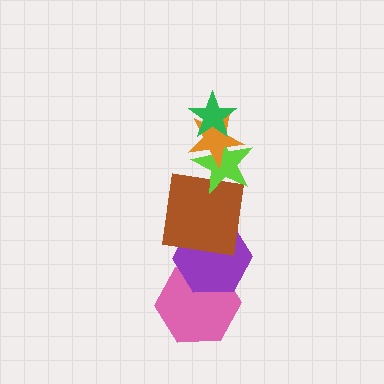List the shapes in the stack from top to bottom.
From top to bottom: the green star, the orange star, the lime star, the brown square, the purple hexagon, the pink hexagon.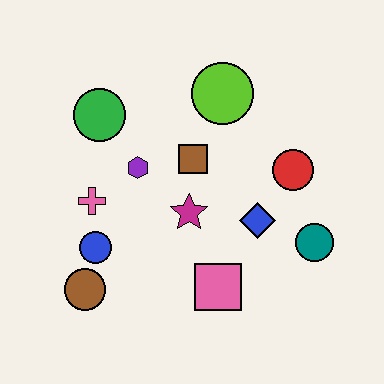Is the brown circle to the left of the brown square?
Yes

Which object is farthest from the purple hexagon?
The teal circle is farthest from the purple hexagon.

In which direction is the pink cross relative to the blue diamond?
The pink cross is to the left of the blue diamond.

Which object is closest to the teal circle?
The blue diamond is closest to the teal circle.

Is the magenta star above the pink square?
Yes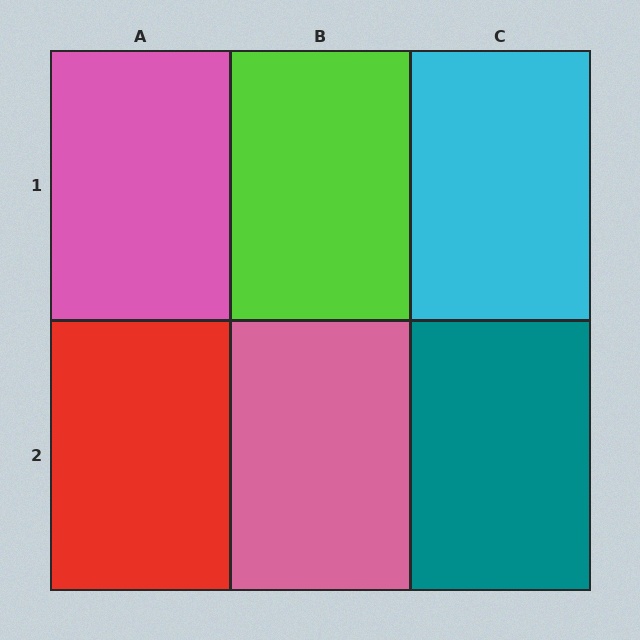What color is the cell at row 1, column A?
Pink.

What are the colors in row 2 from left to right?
Red, pink, teal.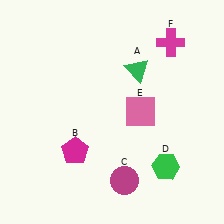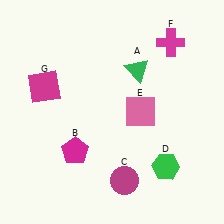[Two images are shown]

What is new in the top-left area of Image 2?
A magenta square (G) was added in the top-left area of Image 2.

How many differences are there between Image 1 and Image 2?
There is 1 difference between the two images.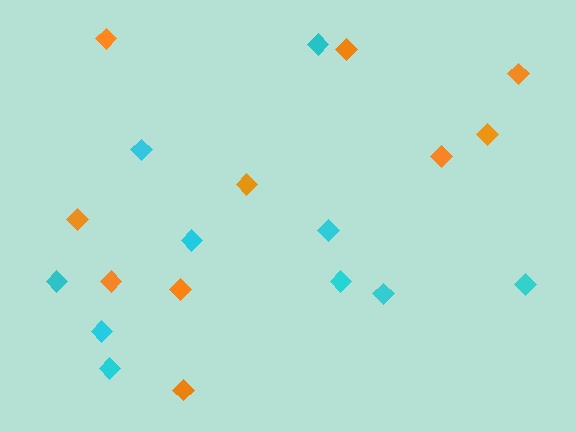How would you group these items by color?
There are 2 groups: one group of orange diamonds (10) and one group of cyan diamonds (10).